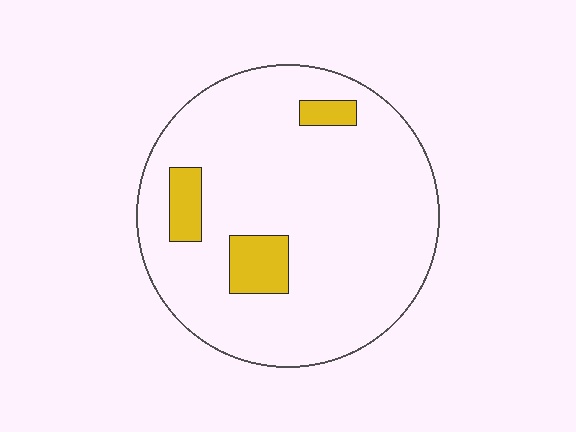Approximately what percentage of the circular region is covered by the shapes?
Approximately 10%.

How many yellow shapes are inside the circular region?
3.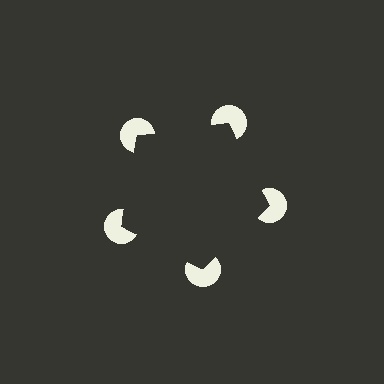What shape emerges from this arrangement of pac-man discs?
An illusory pentagon — its edges are inferred from the aligned wedge cuts in the pac-man discs, not physically drawn.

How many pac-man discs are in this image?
There are 5 — one at each vertex of the illusory pentagon.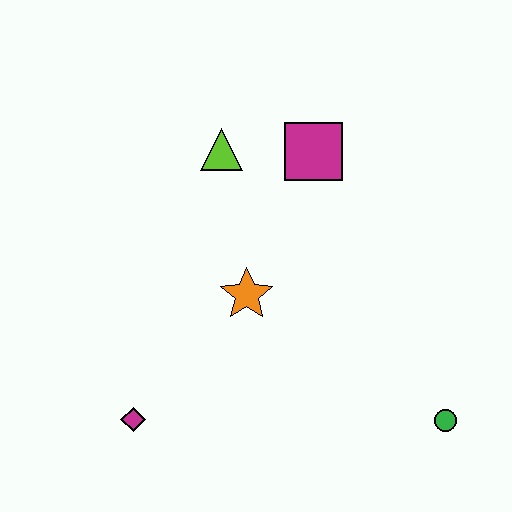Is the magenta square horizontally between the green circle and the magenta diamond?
Yes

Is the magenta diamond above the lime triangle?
No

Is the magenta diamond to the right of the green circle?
No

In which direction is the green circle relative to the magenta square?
The green circle is below the magenta square.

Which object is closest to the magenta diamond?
The orange star is closest to the magenta diamond.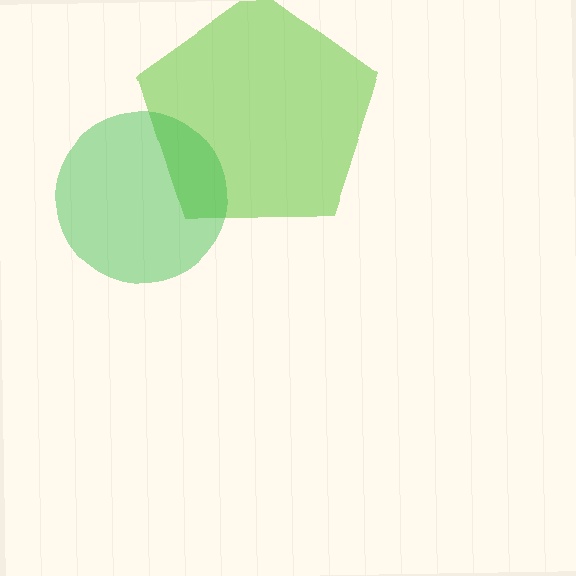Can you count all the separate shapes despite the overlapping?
Yes, there are 2 separate shapes.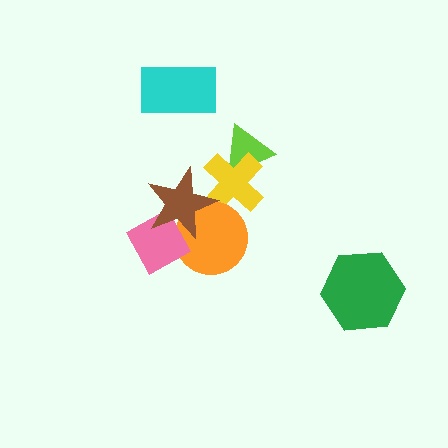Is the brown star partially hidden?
No, no other shape covers it.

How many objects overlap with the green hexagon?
0 objects overlap with the green hexagon.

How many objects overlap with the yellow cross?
3 objects overlap with the yellow cross.